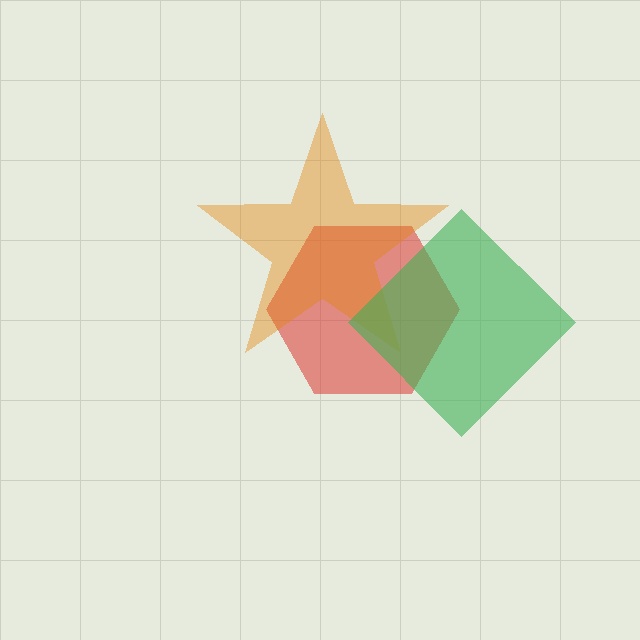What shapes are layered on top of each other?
The layered shapes are: a red hexagon, an orange star, a green diamond.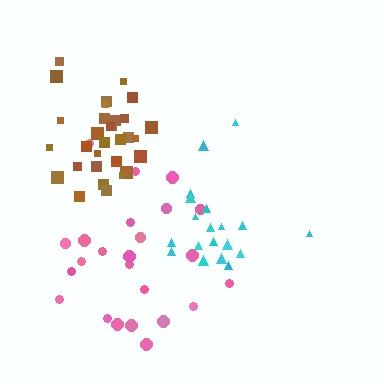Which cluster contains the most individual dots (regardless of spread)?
Brown (31).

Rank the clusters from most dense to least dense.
brown, pink, cyan.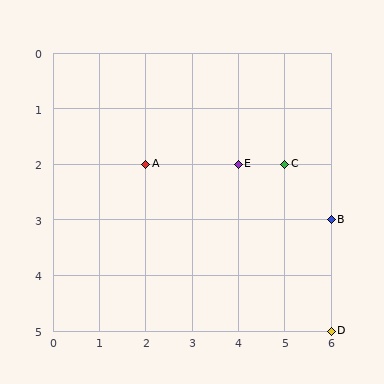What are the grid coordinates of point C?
Point C is at grid coordinates (5, 2).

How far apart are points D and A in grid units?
Points D and A are 4 columns and 3 rows apart (about 5.0 grid units diagonally).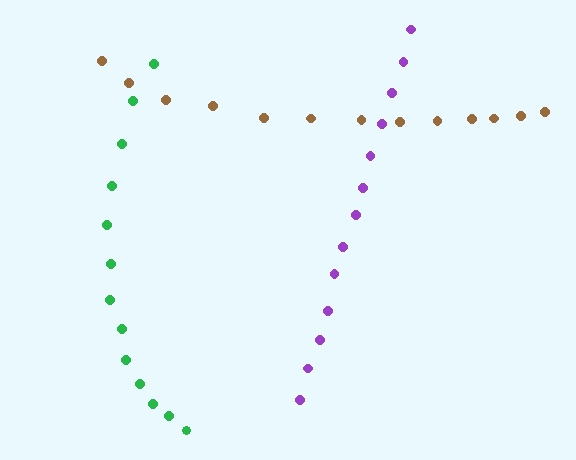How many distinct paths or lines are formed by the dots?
There are 3 distinct paths.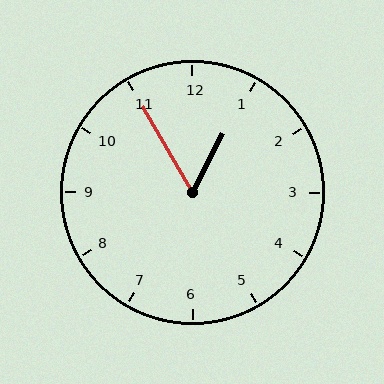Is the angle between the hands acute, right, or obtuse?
It is acute.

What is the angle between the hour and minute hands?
Approximately 58 degrees.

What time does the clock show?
12:55.